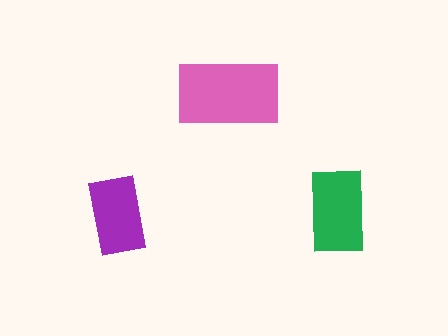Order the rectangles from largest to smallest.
the pink one, the green one, the purple one.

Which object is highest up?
The pink rectangle is topmost.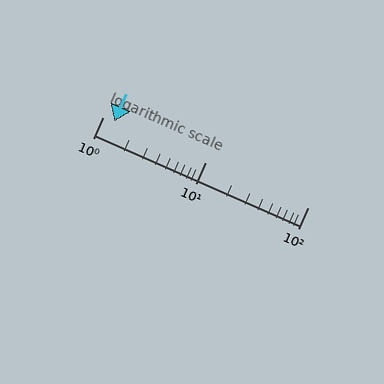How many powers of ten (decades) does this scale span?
The scale spans 2 decades, from 1 to 100.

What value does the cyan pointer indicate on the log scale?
The pointer indicates approximately 1.3.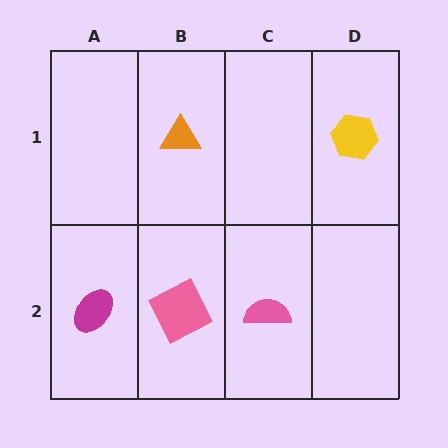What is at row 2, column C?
A pink semicircle.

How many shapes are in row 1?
2 shapes.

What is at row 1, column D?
A yellow hexagon.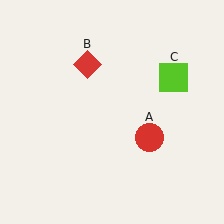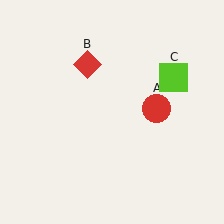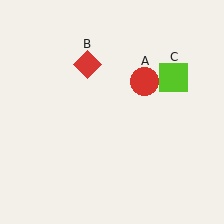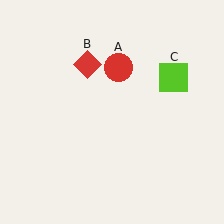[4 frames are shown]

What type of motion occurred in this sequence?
The red circle (object A) rotated counterclockwise around the center of the scene.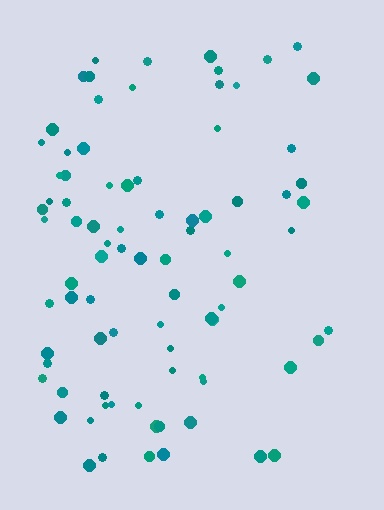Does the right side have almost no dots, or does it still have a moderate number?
Still a moderate number, just noticeably fewer than the left.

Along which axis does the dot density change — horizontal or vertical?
Horizontal.